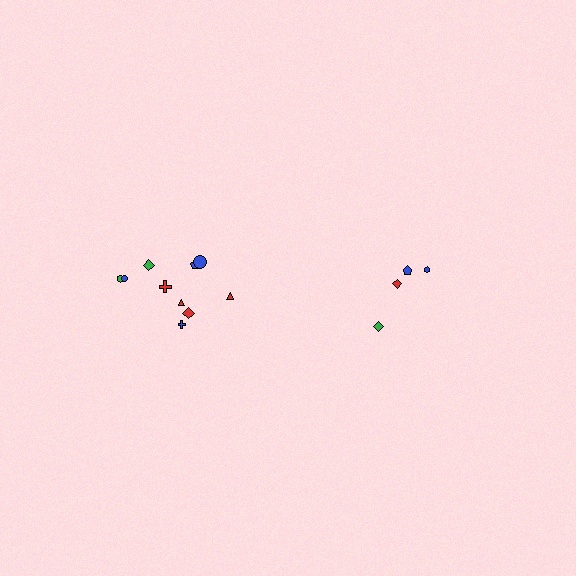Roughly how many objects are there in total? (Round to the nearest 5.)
Roughly 15 objects in total.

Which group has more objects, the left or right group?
The left group.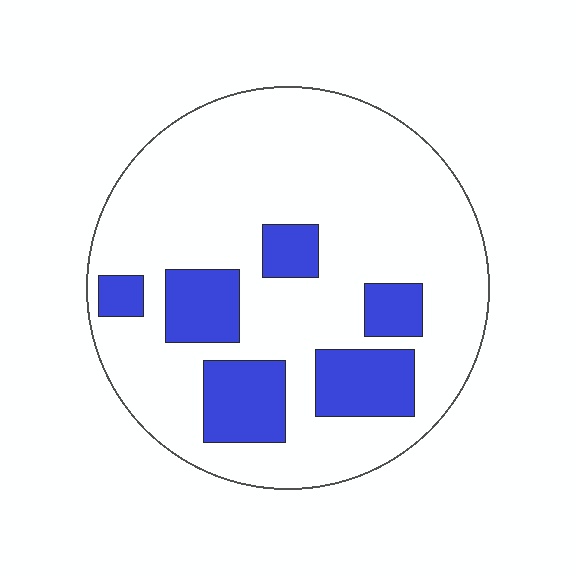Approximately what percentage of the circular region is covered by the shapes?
Approximately 20%.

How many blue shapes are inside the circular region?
6.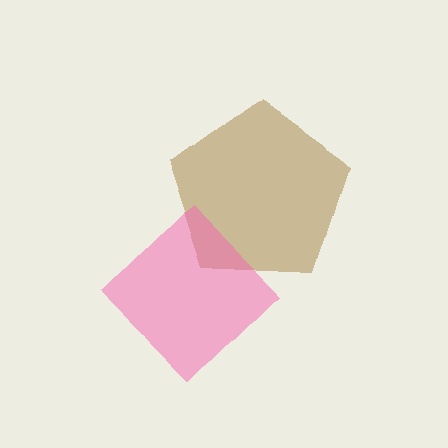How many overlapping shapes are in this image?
There are 2 overlapping shapes in the image.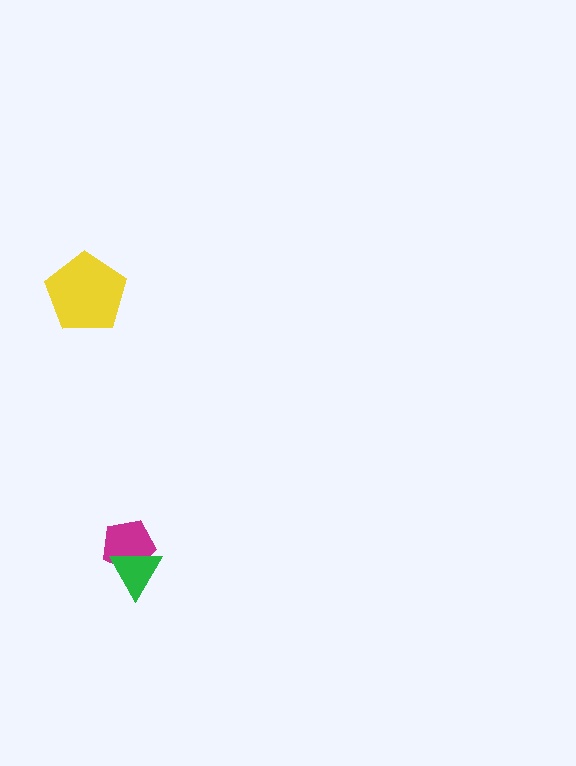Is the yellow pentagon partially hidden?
No, no other shape covers it.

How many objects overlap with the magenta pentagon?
1 object overlaps with the magenta pentagon.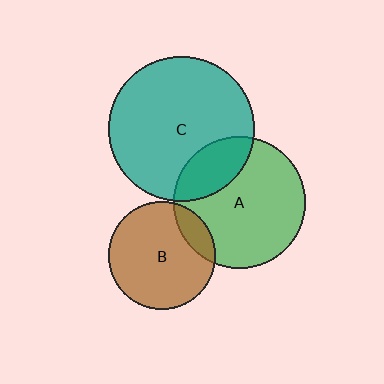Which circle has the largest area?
Circle C (teal).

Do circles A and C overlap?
Yes.